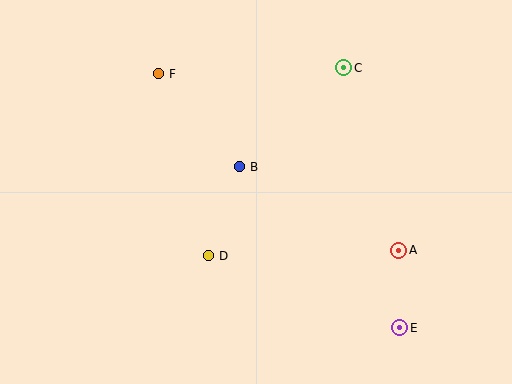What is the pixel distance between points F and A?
The distance between F and A is 298 pixels.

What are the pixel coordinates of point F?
Point F is at (159, 74).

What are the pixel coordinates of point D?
Point D is at (209, 256).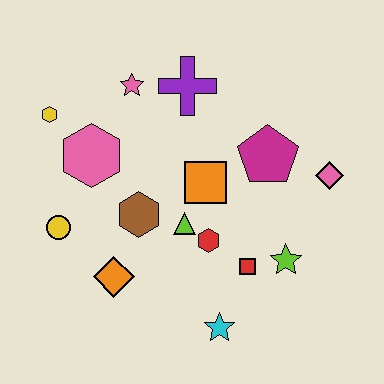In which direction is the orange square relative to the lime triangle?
The orange square is above the lime triangle.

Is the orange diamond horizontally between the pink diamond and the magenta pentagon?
No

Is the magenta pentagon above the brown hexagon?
Yes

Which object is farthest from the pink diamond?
The yellow hexagon is farthest from the pink diamond.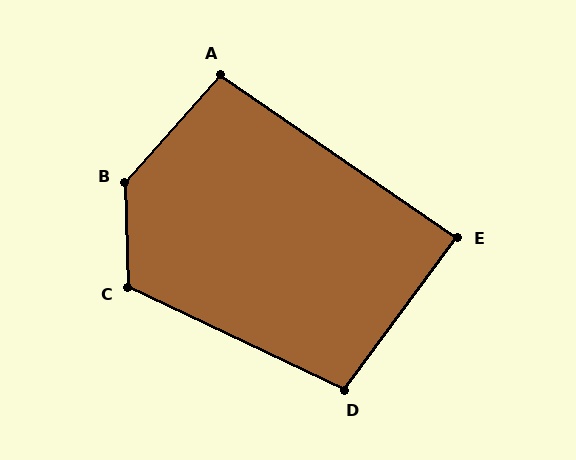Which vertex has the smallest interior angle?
E, at approximately 88 degrees.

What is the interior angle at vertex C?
Approximately 117 degrees (obtuse).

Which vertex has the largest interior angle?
B, at approximately 137 degrees.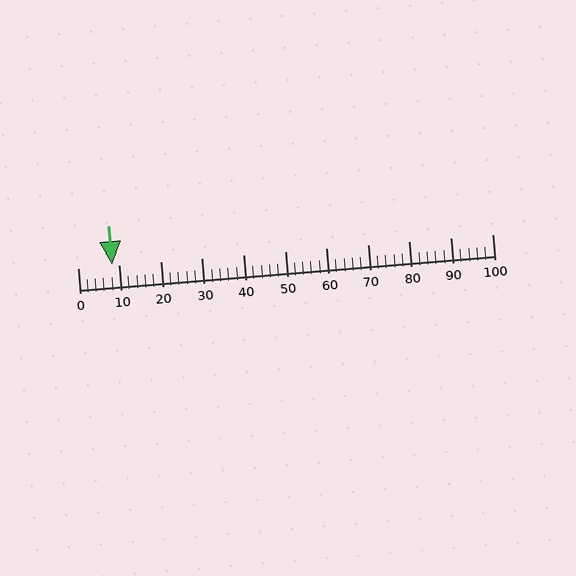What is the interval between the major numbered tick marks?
The major tick marks are spaced 10 units apart.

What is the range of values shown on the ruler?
The ruler shows values from 0 to 100.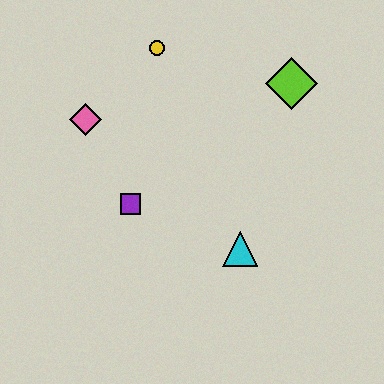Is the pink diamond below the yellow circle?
Yes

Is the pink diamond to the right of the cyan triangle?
No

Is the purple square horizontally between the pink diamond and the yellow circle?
Yes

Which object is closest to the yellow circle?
The pink diamond is closest to the yellow circle.